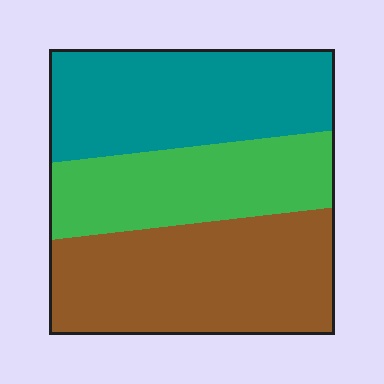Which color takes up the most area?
Brown, at roughly 40%.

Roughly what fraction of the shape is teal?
Teal takes up between a quarter and a half of the shape.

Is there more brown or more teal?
Brown.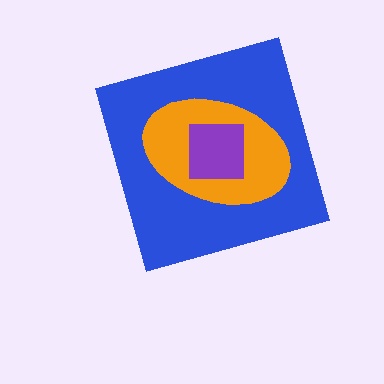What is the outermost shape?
The blue diamond.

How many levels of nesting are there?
3.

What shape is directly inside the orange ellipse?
The purple square.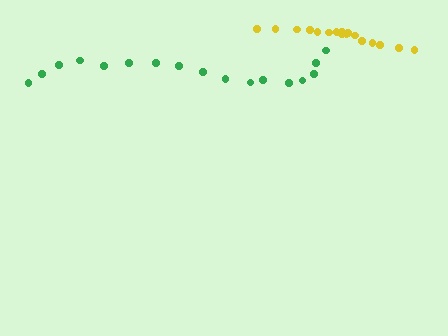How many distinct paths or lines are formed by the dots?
There are 2 distinct paths.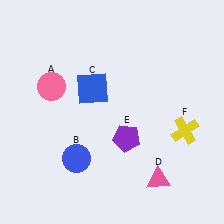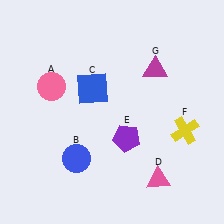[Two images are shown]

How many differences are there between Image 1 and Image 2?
There is 1 difference between the two images.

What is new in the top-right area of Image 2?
A magenta triangle (G) was added in the top-right area of Image 2.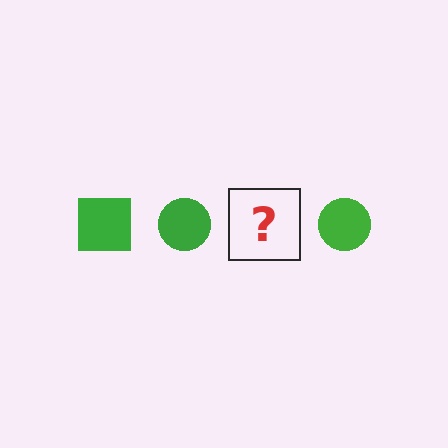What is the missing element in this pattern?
The missing element is a green square.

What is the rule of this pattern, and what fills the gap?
The rule is that the pattern cycles through square, circle shapes in green. The gap should be filled with a green square.